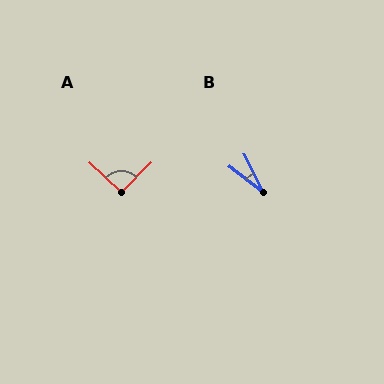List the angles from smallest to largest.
B (26°), A (91°).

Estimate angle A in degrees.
Approximately 91 degrees.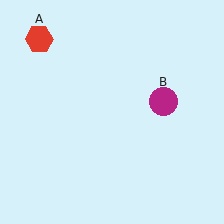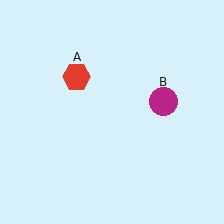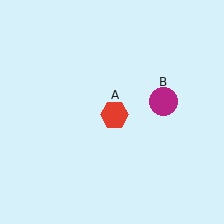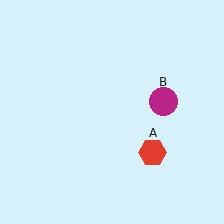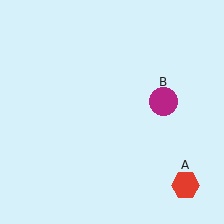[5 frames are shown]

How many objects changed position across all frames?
1 object changed position: red hexagon (object A).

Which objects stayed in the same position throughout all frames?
Magenta circle (object B) remained stationary.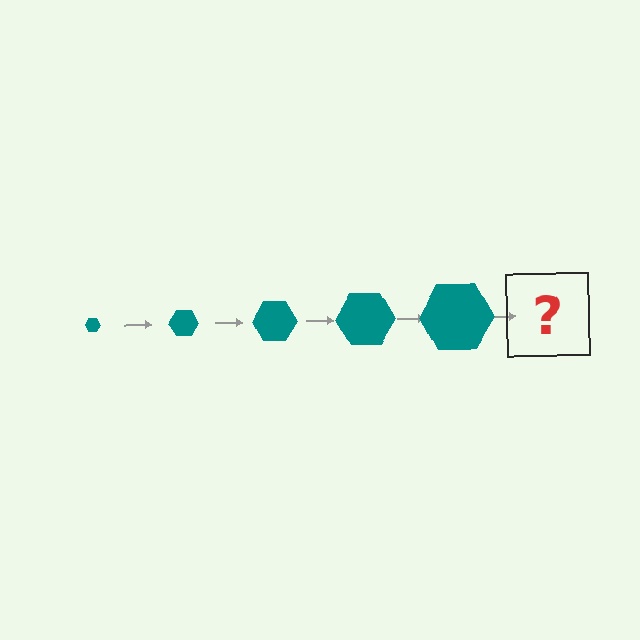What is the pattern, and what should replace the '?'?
The pattern is that the hexagon gets progressively larger each step. The '?' should be a teal hexagon, larger than the previous one.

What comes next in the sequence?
The next element should be a teal hexagon, larger than the previous one.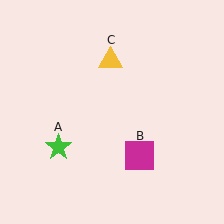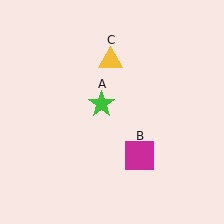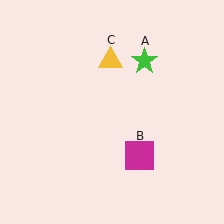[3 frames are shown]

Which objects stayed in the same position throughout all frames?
Magenta square (object B) and yellow triangle (object C) remained stationary.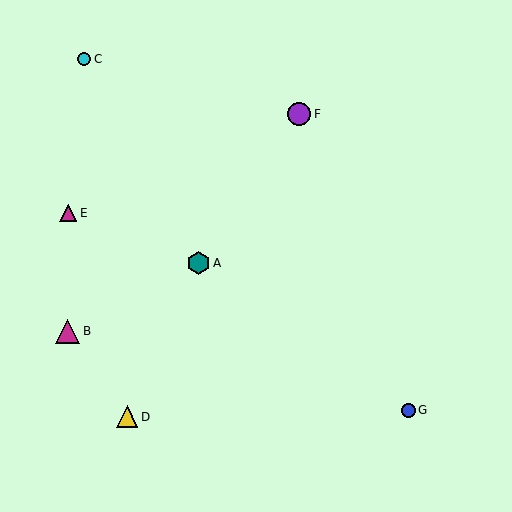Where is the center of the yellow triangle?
The center of the yellow triangle is at (127, 417).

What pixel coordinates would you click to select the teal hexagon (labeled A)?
Click at (199, 263) to select the teal hexagon A.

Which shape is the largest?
The magenta triangle (labeled B) is the largest.